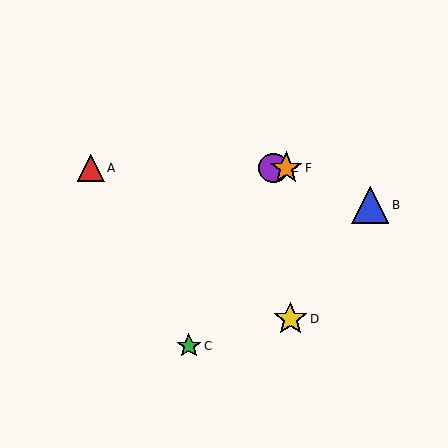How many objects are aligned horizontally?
3 objects (A, E, F) are aligned horizontally.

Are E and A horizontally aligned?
Yes, both are at y≈168.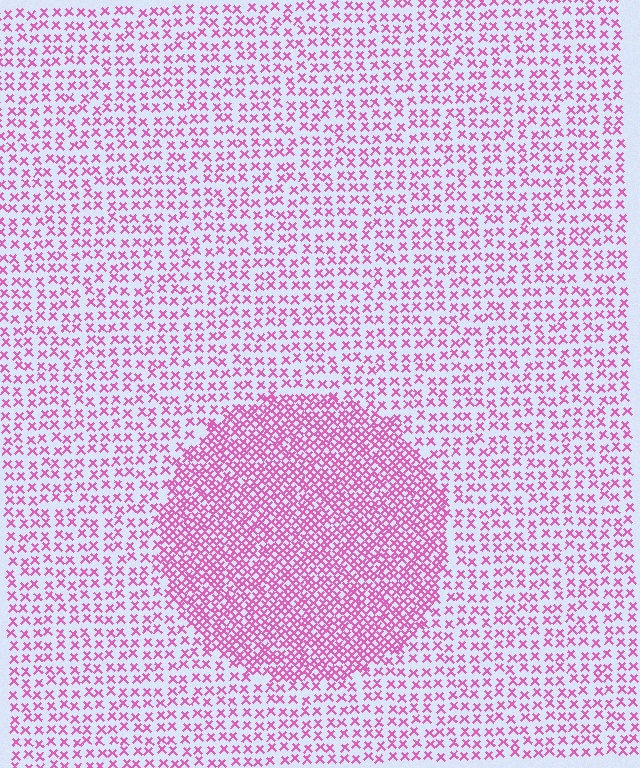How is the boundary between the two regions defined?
The boundary is defined by a change in element density (approximately 2.2x ratio). All elements are the same color, size, and shape.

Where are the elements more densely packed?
The elements are more densely packed inside the circle boundary.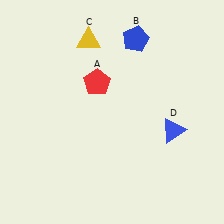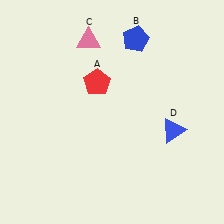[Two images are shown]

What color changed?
The triangle (C) changed from yellow in Image 1 to pink in Image 2.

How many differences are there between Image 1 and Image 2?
There is 1 difference between the two images.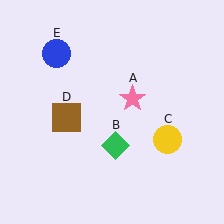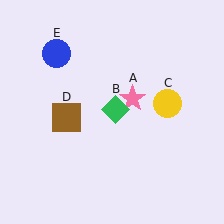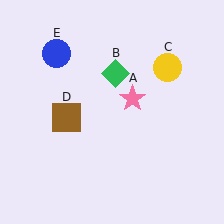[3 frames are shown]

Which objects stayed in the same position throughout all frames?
Pink star (object A) and brown square (object D) and blue circle (object E) remained stationary.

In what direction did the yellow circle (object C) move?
The yellow circle (object C) moved up.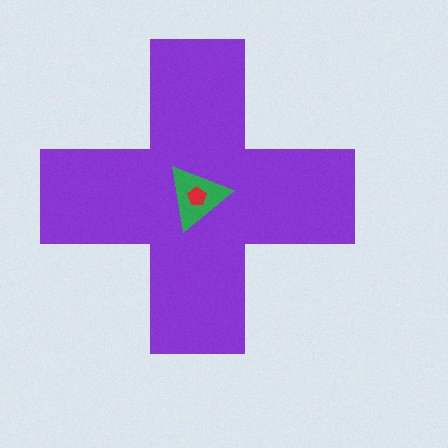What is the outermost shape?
The purple cross.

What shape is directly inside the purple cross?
The green triangle.